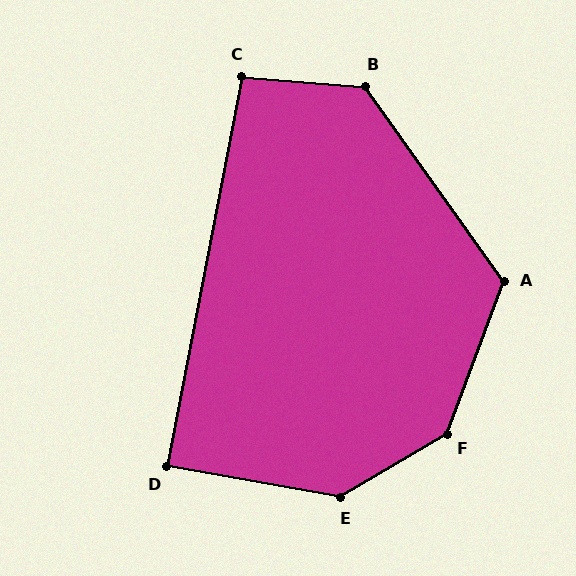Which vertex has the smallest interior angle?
D, at approximately 89 degrees.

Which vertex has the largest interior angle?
F, at approximately 141 degrees.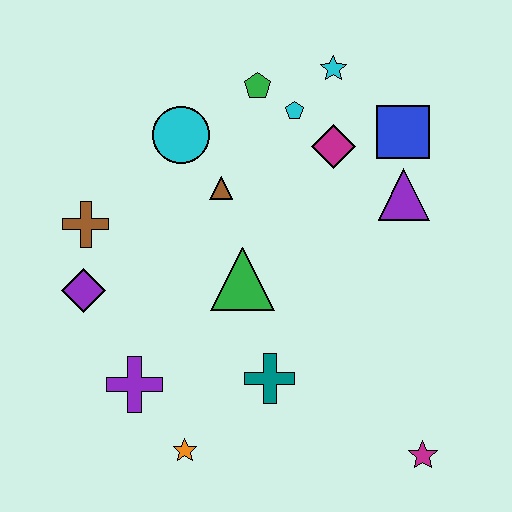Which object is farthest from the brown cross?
The magenta star is farthest from the brown cross.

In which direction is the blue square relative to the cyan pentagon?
The blue square is to the right of the cyan pentagon.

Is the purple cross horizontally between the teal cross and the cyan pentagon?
No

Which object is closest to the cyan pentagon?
The green pentagon is closest to the cyan pentagon.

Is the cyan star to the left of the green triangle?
No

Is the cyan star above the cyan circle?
Yes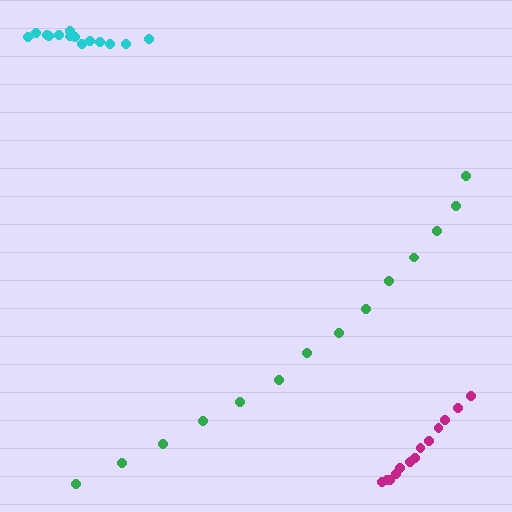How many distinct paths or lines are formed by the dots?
There are 3 distinct paths.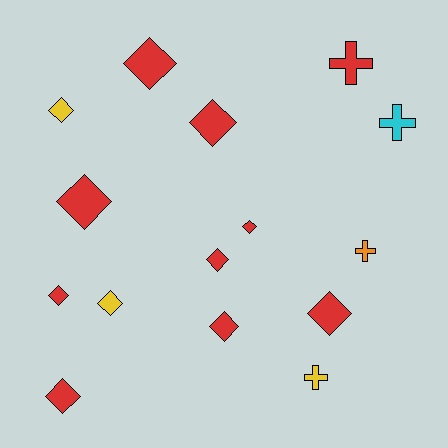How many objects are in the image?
There are 15 objects.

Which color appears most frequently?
Red, with 10 objects.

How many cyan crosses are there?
There is 1 cyan cross.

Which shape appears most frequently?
Diamond, with 11 objects.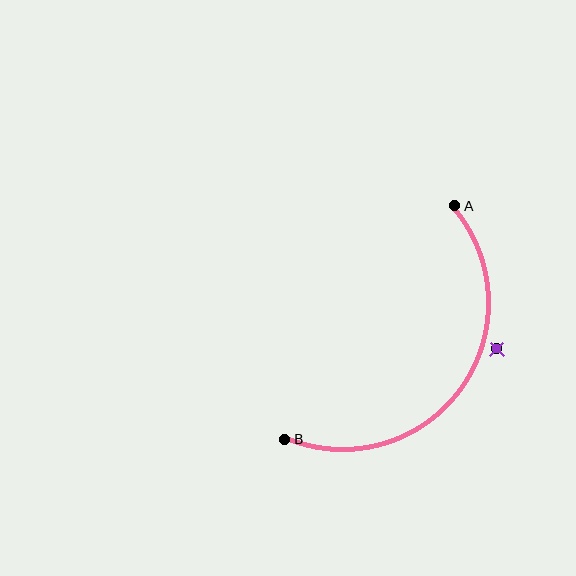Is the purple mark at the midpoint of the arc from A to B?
No — the purple mark does not lie on the arc at all. It sits slightly outside the curve.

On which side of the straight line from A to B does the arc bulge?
The arc bulges below and to the right of the straight line connecting A and B.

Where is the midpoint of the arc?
The arc midpoint is the point on the curve farthest from the straight line joining A and B. It sits below and to the right of that line.